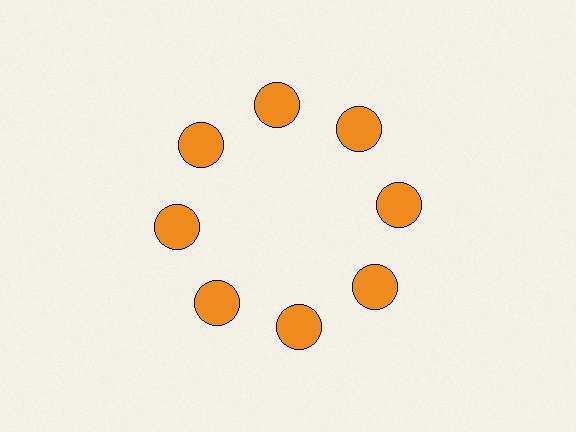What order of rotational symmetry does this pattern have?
This pattern has 8-fold rotational symmetry.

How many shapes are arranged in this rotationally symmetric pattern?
There are 8 shapes, arranged in 8 groups of 1.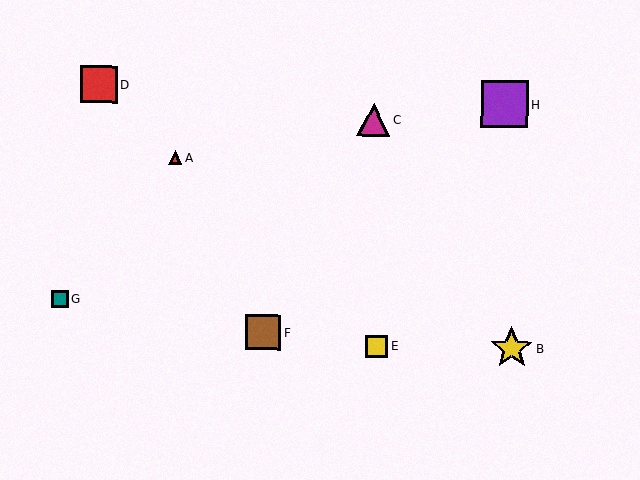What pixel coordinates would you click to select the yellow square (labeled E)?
Click at (376, 346) to select the yellow square E.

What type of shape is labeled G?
Shape G is a teal square.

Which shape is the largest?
The purple square (labeled H) is the largest.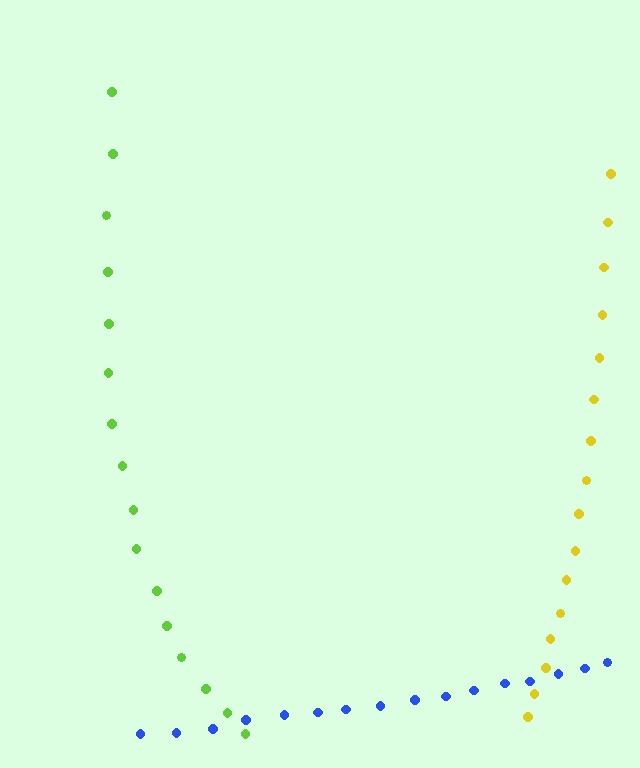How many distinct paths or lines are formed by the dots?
There are 3 distinct paths.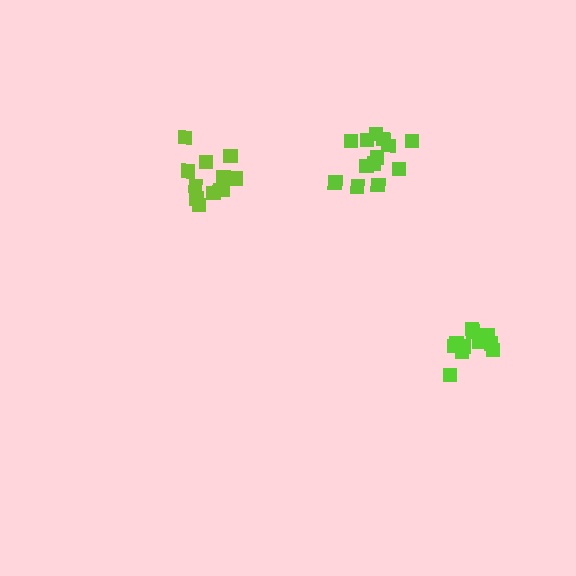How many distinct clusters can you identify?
There are 3 distinct clusters.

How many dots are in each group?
Group 1: 12 dots, Group 2: 11 dots, Group 3: 13 dots (36 total).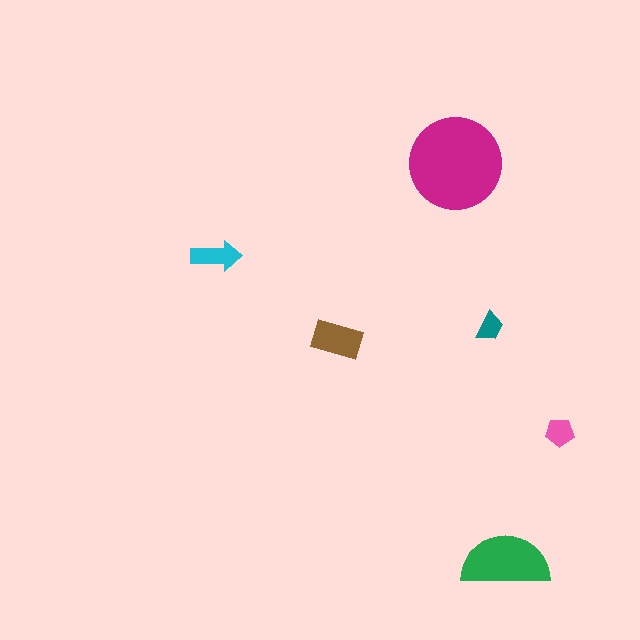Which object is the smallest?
The teal trapezoid.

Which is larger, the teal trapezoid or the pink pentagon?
The pink pentagon.